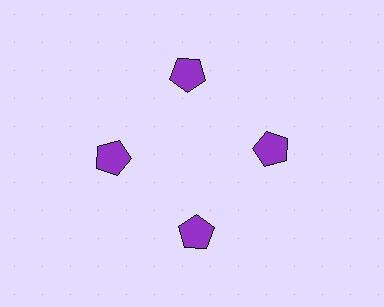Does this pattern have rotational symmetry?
Yes, this pattern has 4-fold rotational symmetry. It looks the same after rotating 90 degrees around the center.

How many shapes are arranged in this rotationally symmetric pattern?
There are 4 shapes, arranged in 4 groups of 1.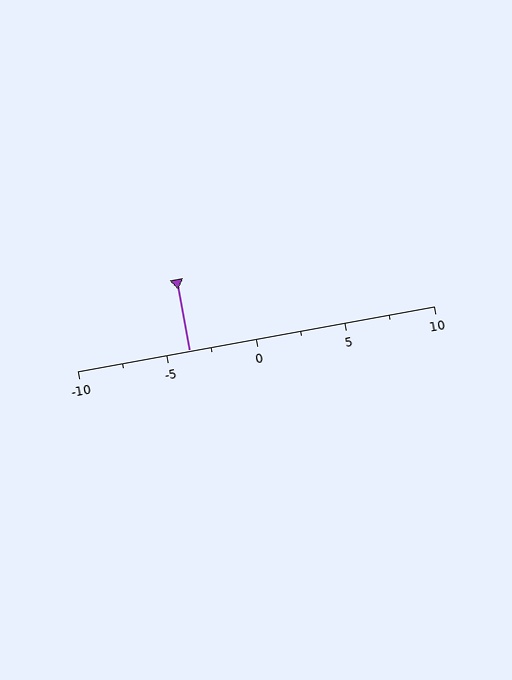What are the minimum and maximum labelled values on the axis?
The axis runs from -10 to 10.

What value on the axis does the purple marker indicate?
The marker indicates approximately -3.8.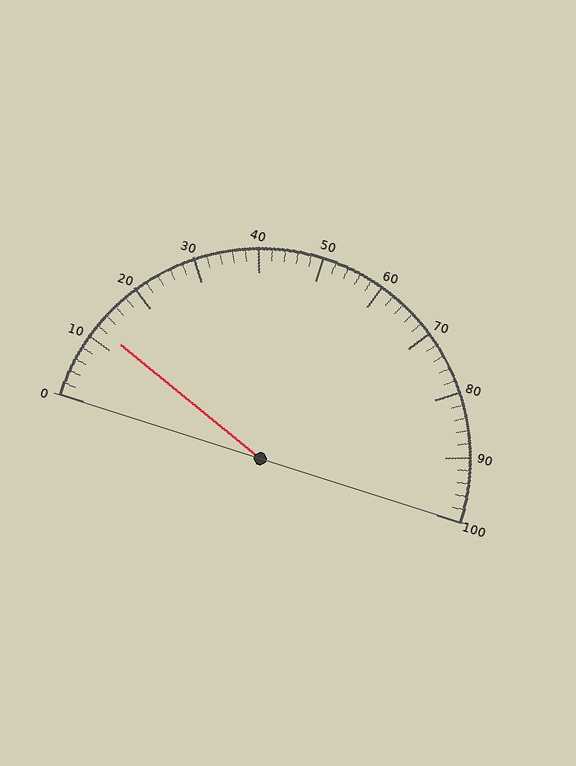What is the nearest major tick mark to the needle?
The nearest major tick mark is 10.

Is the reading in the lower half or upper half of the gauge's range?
The reading is in the lower half of the range (0 to 100).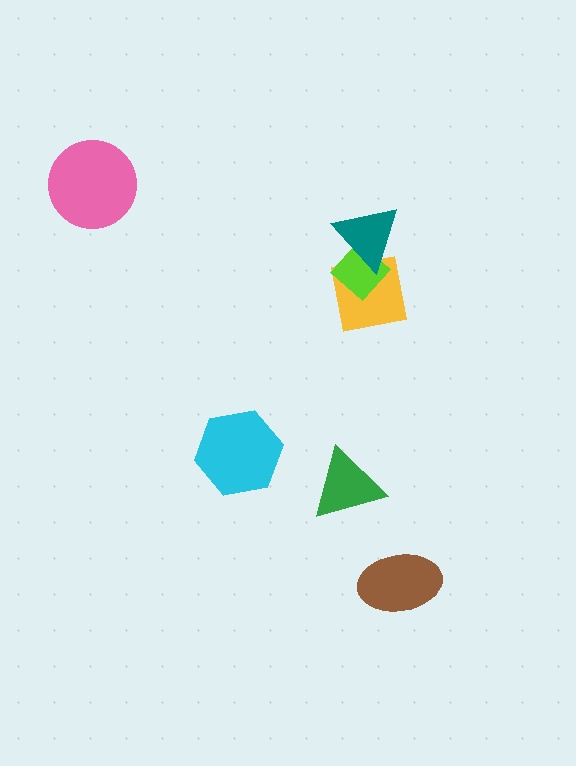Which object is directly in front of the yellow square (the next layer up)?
The lime diamond is directly in front of the yellow square.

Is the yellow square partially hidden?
Yes, it is partially covered by another shape.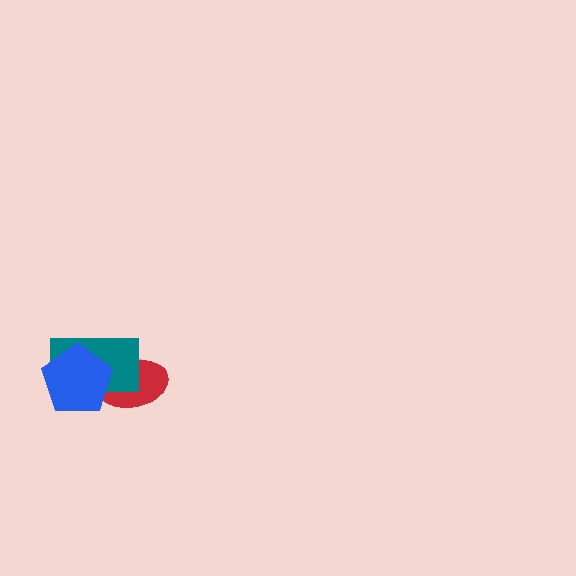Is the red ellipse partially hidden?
Yes, it is partially covered by another shape.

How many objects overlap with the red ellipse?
2 objects overlap with the red ellipse.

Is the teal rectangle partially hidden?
Yes, it is partially covered by another shape.